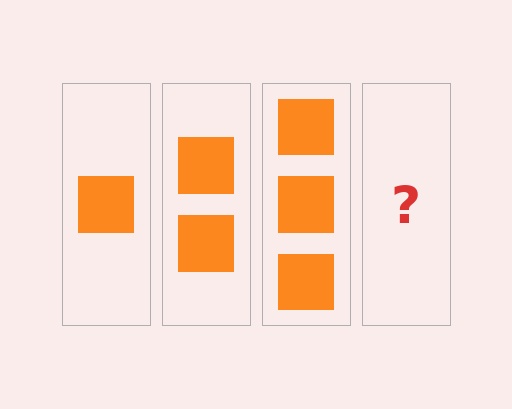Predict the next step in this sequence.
The next step is 4 squares.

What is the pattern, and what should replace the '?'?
The pattern is that each step adds one more square. The '?' should be 4 squares.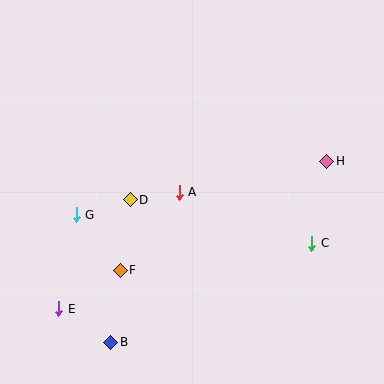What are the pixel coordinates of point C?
Point C is at (312, 243).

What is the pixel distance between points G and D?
The distance between G and D is 56 pixels.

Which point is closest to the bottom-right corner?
Point C is closest to the bottom-right corner.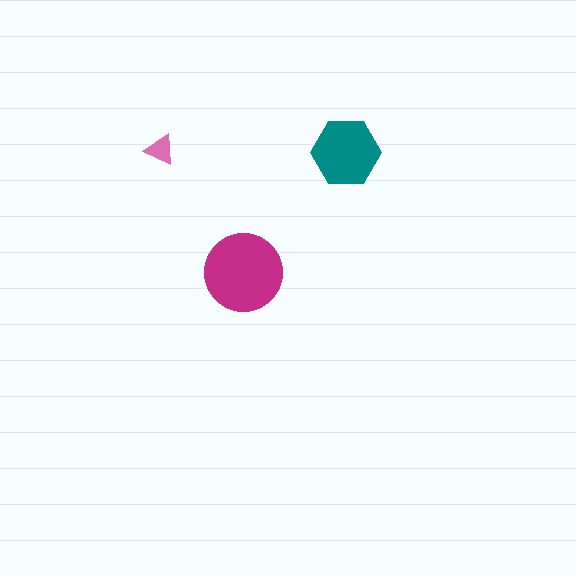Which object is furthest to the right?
The teal hexagon is rightmost.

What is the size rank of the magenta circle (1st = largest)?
1st.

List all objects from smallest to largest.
The pink triangle, the teal hexagon, the magenta circle.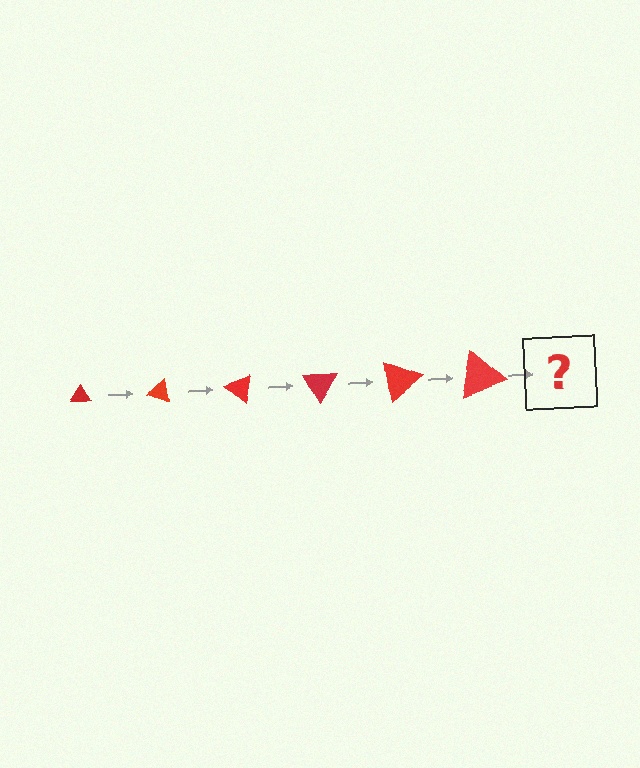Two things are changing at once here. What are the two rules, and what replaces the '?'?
The two rules are that the triangle grows larger each step and it rotates 20 degrees each step. The '?' should be a triangle, larger than the previous one and rotated 120 degrees from the start.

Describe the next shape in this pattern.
It should be a triangle, larger than the previous one and rotated 120 degrees from the start.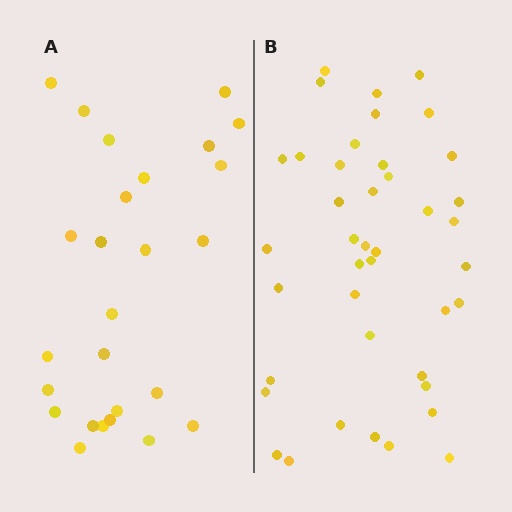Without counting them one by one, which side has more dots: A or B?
Region B (the right region) has more dots.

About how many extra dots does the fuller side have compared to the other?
Region B has approximately 15 more dots than region A.